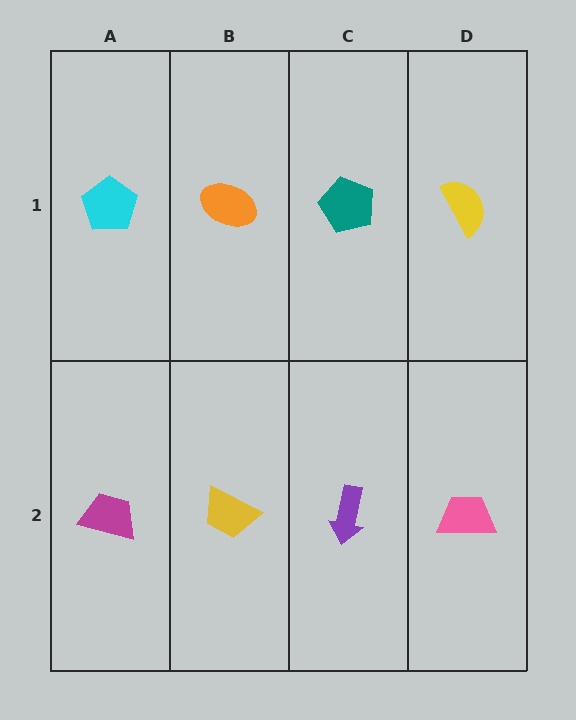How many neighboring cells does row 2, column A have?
2.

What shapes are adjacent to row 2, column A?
A cyan pentagon (row 1, column A), a yellow trapezoid (row 2, column B).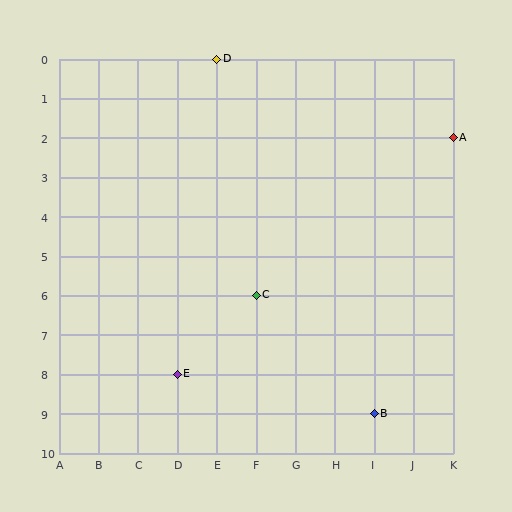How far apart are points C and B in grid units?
Points C and B are 3 columns and 3 rows apart (about 4.2 grid units diagonally).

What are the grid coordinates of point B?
Point B is at grid coordinates (I, 9).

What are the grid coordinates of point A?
Point A is at grid coordinates (K, 2).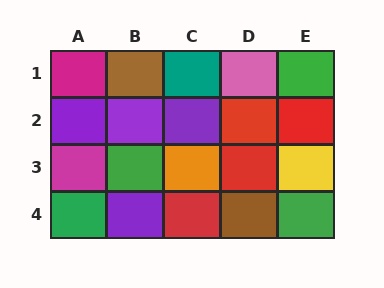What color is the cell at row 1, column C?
Teal.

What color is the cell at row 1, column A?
Magenta.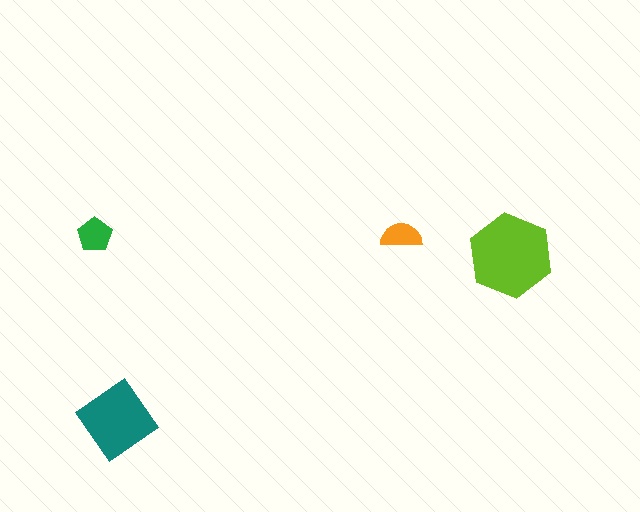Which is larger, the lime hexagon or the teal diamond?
The lime hexagon.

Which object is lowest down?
The teal diamond is bottommost.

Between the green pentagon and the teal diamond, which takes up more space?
The teal diamond.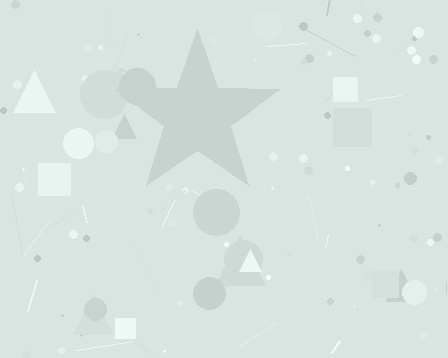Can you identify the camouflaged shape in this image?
The camouflaged shape is a star.